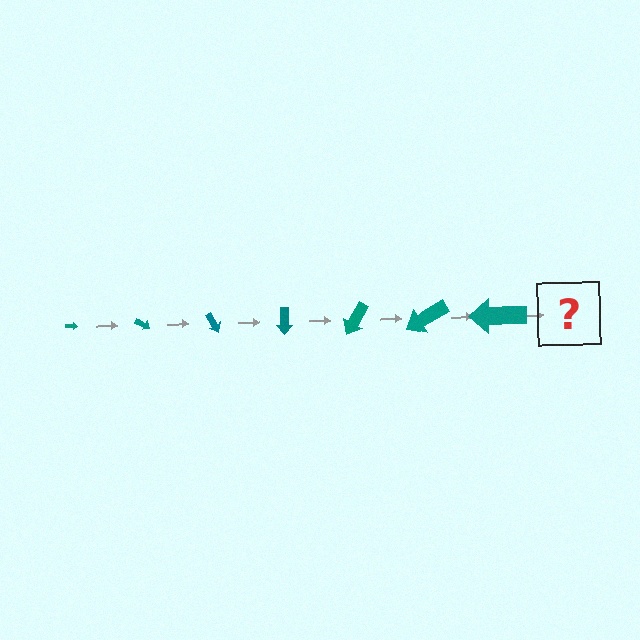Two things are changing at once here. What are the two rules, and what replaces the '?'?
The two rules are that the arrow grows larger each step and it rotates 30 degrees each step. The '?' should be an arrow, larger than the previous one and rotated 210 degrees from the start.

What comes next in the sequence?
The next element should be an arrow, larger than the previous one and rotated 210 degrees from the start.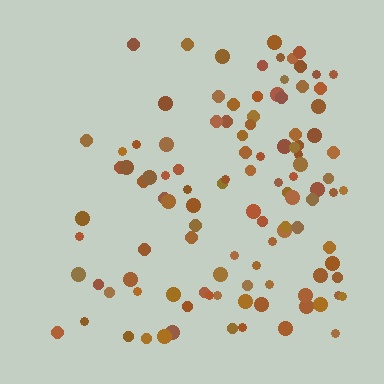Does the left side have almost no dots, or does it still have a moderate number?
Still a moderate number, just noticeably fewer than the right.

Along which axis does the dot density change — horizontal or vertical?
Horizontal.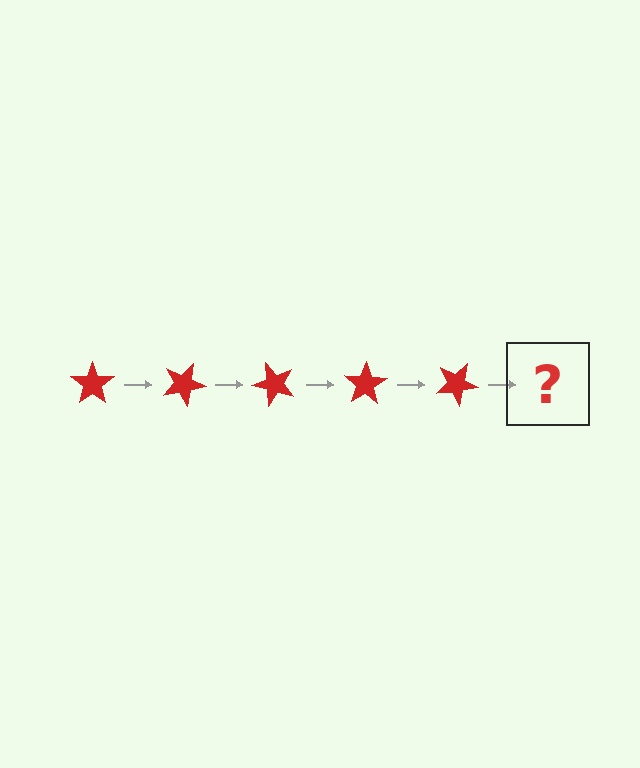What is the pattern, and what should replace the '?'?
The pattern is that the star rotates 25 degrees each step. The '?' should be a red star rotated 125 degrees.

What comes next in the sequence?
The next element should be a red star rotated 125 degrees.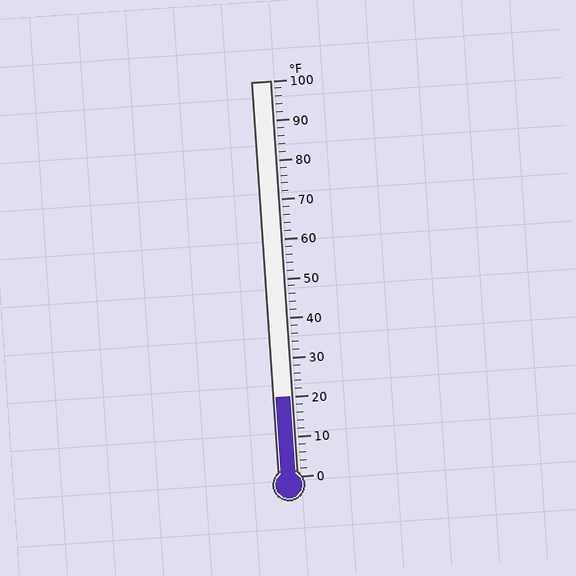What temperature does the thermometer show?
The thermometer shows approximately 20°F.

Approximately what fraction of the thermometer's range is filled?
The thermometer is filled to approximately 20% of its range.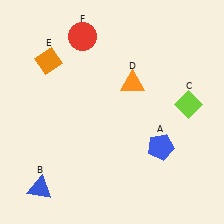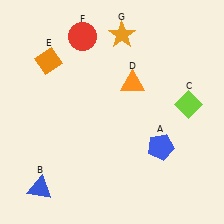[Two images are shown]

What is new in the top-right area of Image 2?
An orange star (G) was added in the top-right area of Image 2.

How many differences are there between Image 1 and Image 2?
There is 1 difference between the two images.